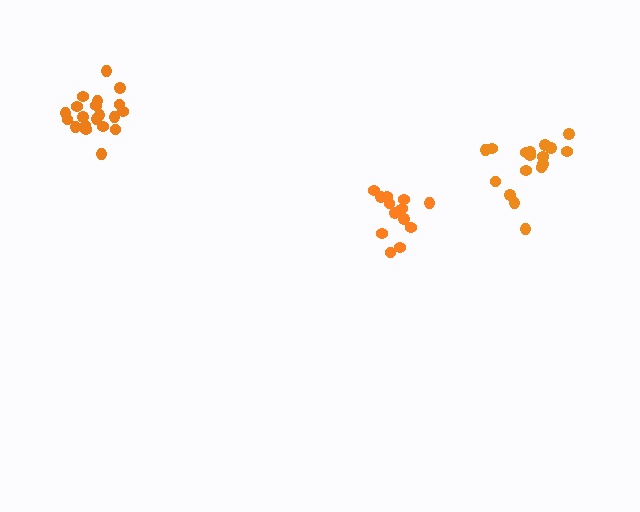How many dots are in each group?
Group 1: 17 dots, Group 2: 14 dots, Group 3: 20 dots (51 total).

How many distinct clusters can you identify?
There are 3 distinct clusters.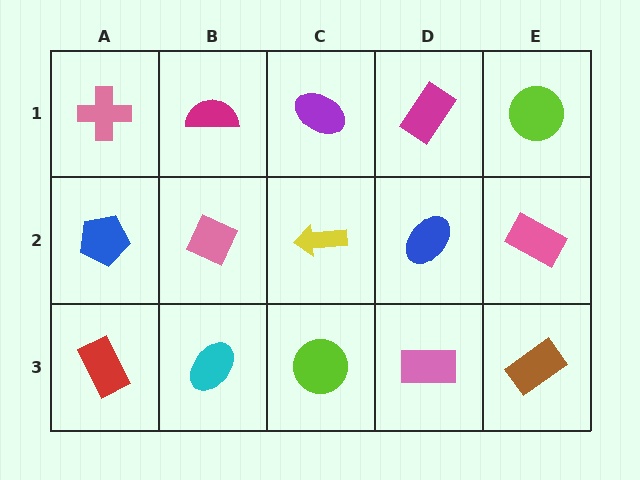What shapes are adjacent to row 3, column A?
A blue pentagon (row 2, column A), a cyan ellipse (row 3, column B).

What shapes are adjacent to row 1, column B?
A pink diamond (row 2, column B), a pink cross (row 1, column A), a purple ellipse (row 1, column C).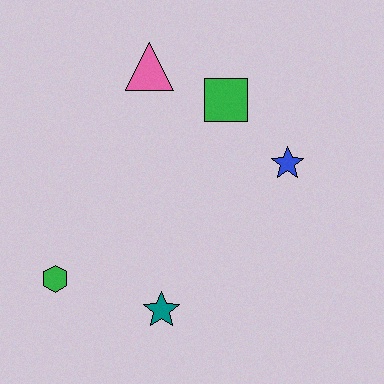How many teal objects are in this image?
There is 1 teal object.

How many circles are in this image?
There are no circles.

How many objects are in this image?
There are 5 objects.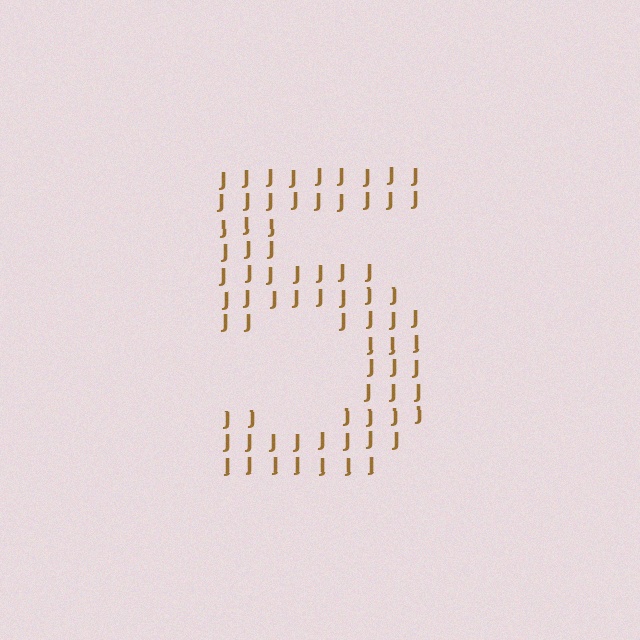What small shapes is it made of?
It is made of small letter J's.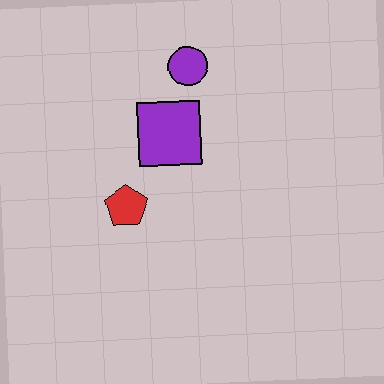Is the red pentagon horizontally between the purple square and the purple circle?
No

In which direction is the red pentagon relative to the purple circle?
The red pentagon is below the purple circle.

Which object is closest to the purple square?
The purple circle is closest to the purple square.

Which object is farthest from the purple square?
The red pentagon is farthest from the purple square.